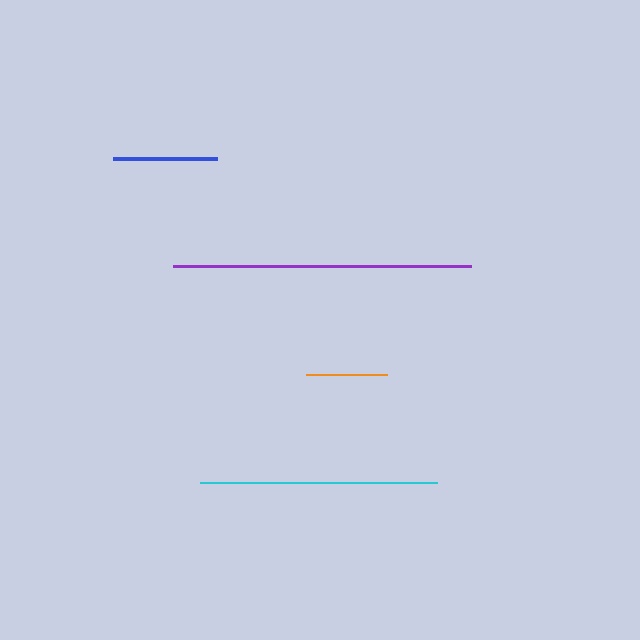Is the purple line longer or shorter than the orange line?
The purple line is longer than the orange line.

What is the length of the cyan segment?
The cyan segment is approximately 237 pixels long.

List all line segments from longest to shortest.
From longest to shortest: purple, cyan, blue, orange.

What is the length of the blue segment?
The blue segment is approximately 105 pixels long.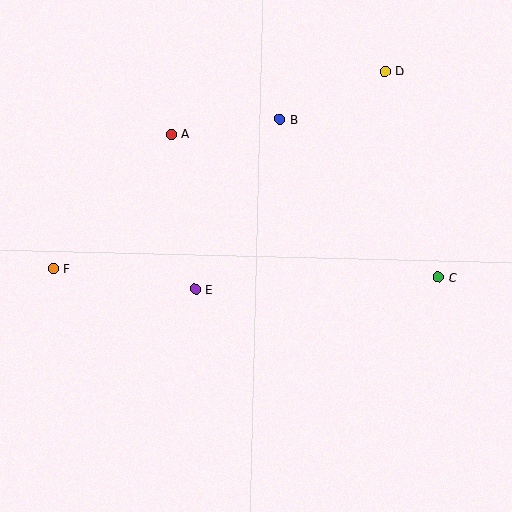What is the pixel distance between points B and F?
The distance between B and F is 272 pixels.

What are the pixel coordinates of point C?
Point C is at (438, 277).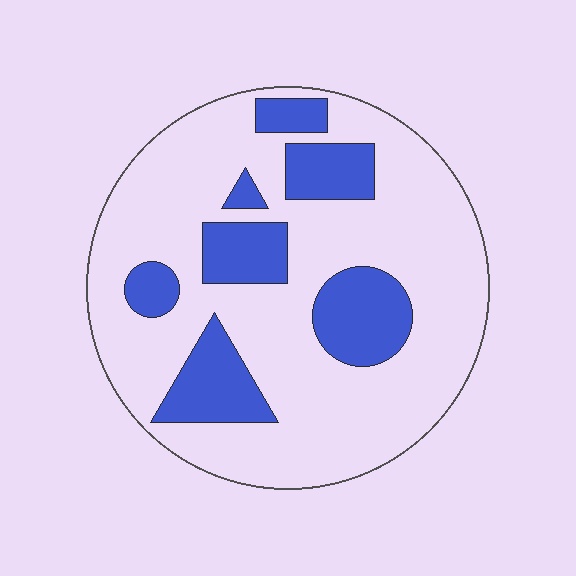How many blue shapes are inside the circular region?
7.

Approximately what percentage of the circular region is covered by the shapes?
Approximately 25%.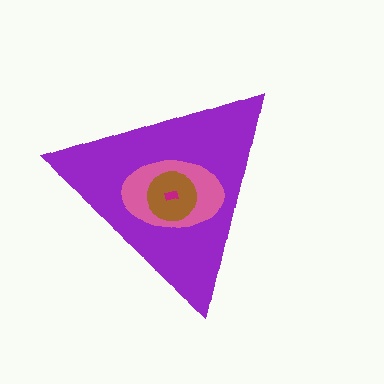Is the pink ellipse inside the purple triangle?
Yes.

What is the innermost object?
The magenta rectangle.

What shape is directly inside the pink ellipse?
The brown circle.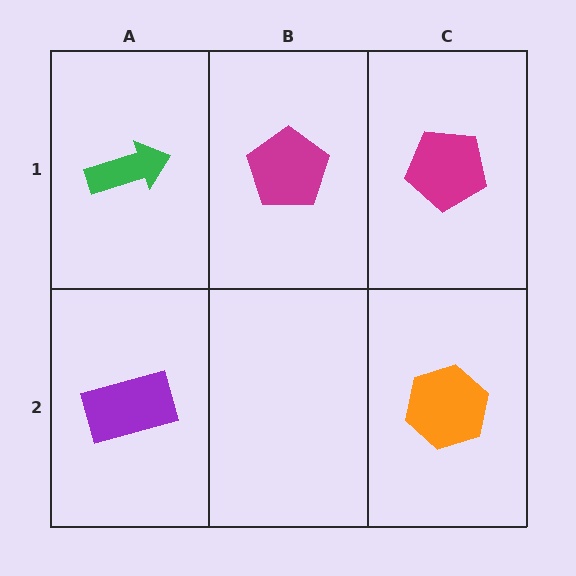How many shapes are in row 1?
3 shapes.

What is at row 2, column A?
A purple rectangle.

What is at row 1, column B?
A magenta pentagon.